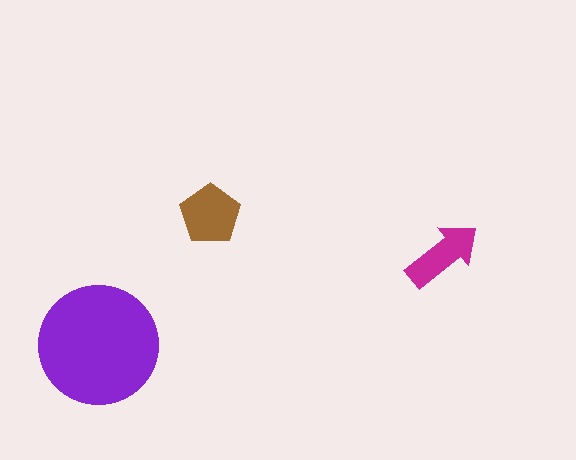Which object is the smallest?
The magenta arrow.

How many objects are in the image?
There are 3 objects in the image.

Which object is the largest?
The purple circle.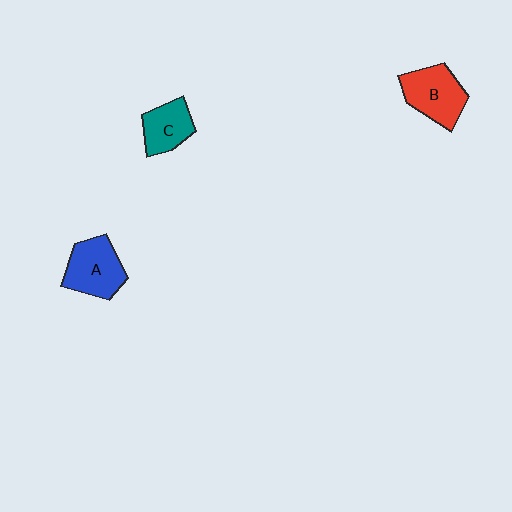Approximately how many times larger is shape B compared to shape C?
Approximately 1.4 times.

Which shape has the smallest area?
Shape C (teal).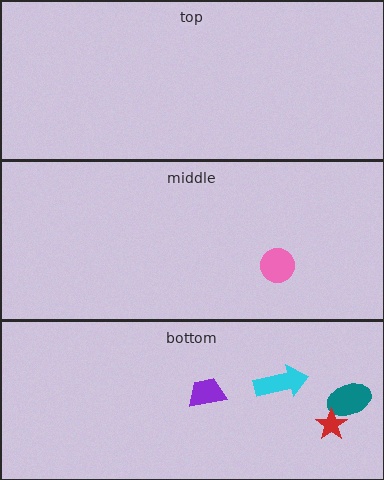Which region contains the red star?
The bottom region.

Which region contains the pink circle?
The middle region.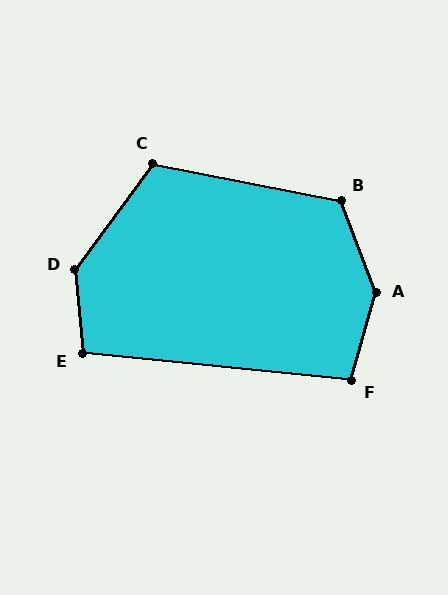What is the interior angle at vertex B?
Approximately 122 degrees (obtuse).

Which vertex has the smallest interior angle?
F, at approximately 100 degrees.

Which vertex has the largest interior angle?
A, at approximately 144 degrees.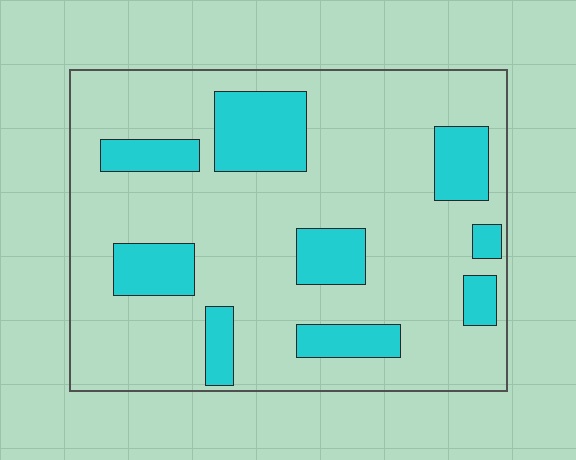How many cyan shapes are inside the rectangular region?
9.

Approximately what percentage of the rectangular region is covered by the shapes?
Approximately 25%.